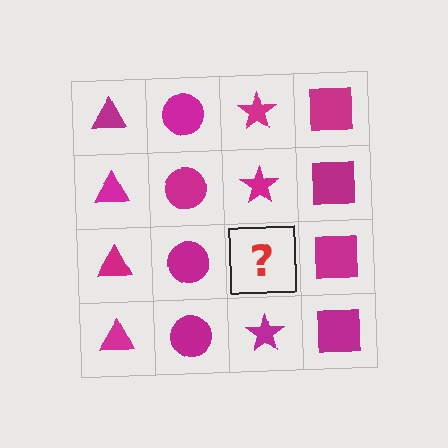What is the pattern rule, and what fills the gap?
The rule is that each column has a consistent shape. The gap should be filled with a magenta star.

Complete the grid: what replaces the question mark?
The question mark should be replaced with a magenta star.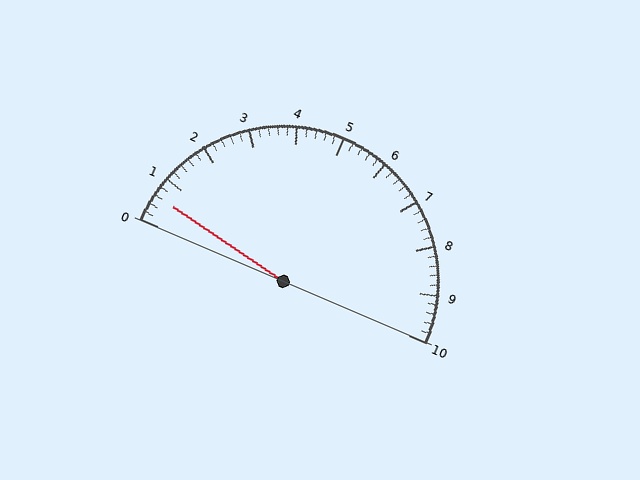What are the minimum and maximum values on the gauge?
The gauge ranges from 0 to 10.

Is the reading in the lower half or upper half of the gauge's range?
The reading is in the lower half of the range (0 to 10).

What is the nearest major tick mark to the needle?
The nearest major tick mark is 1.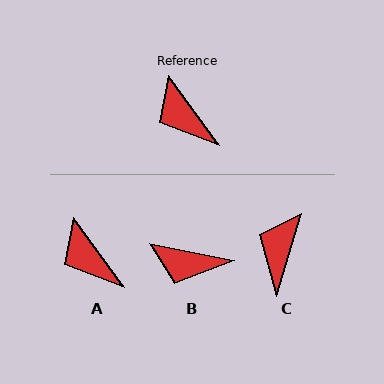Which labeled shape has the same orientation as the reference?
A.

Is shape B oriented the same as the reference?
No, it is off by about 42 degrees.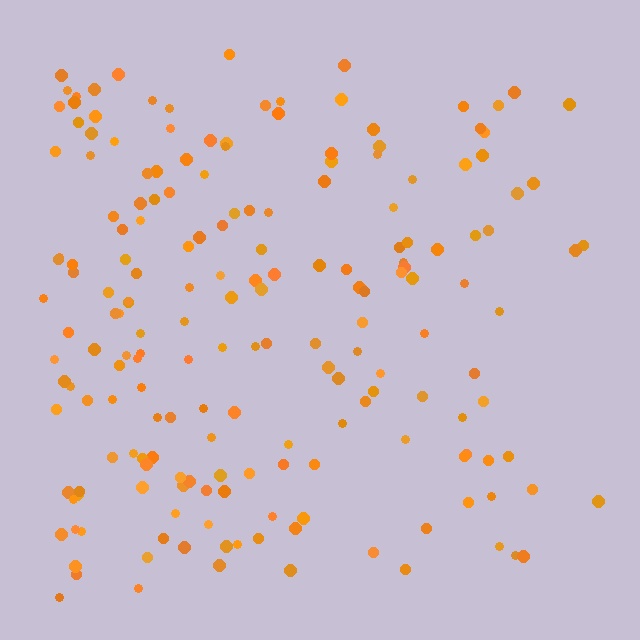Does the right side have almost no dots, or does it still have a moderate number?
Still a moderate number, just noticeably fewer than the left.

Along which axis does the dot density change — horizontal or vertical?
Horizontal.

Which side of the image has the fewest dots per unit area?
The right.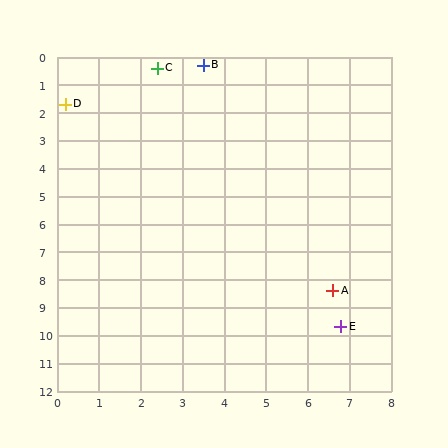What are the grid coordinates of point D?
Point D is at approximately (0.2, 1.7).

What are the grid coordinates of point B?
Point B is at approximately (3.5, 0.3).